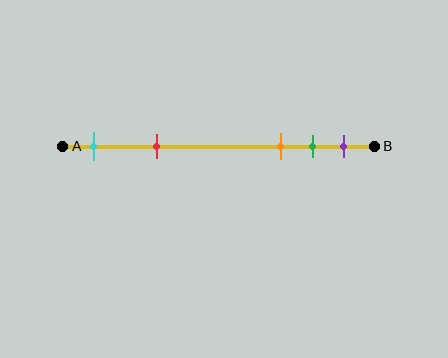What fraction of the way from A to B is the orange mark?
The orange mark is approximately 70% (0.7) of the way from A to B.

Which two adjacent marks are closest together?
The green and purple marks are the closest adjacent pair.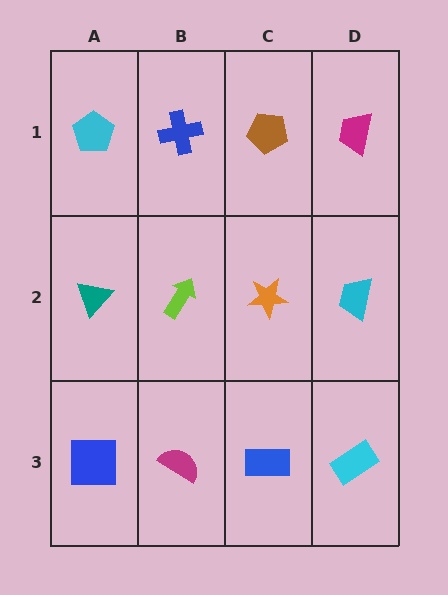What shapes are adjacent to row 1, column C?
An orange star (row 2, column C), a blue cross (row 1, column B), a magenta trapezoid (row 1, column D).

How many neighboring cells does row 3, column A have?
2.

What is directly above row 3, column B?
A lime arrow.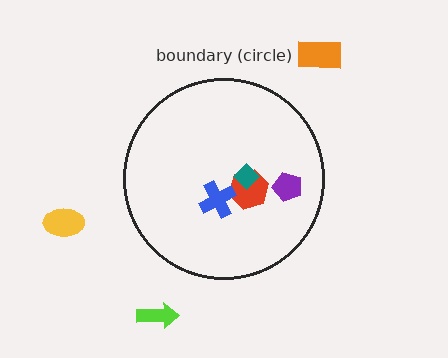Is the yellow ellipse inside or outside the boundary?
Outside.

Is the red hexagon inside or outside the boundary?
Inside.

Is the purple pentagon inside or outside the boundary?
Inside.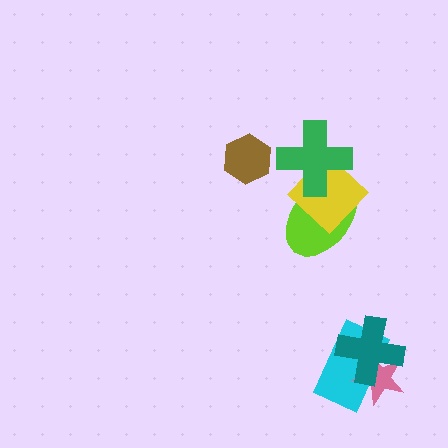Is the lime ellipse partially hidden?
Yes, it is partially covered by another shape.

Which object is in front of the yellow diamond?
The green cross is in front of the yellow diamond.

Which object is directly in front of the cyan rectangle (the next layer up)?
The pink star is directly in front of the cyan rectangle.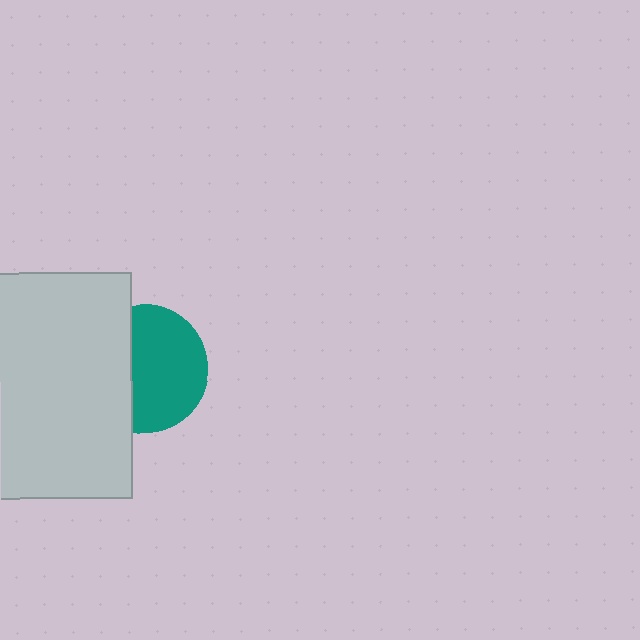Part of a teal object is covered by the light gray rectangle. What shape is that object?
It is a circle.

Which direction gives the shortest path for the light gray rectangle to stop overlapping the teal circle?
Moving left gives the shortest separation.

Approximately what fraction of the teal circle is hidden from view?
Roughly 38% of the teal circle is hidden behind the light gray rectangle.